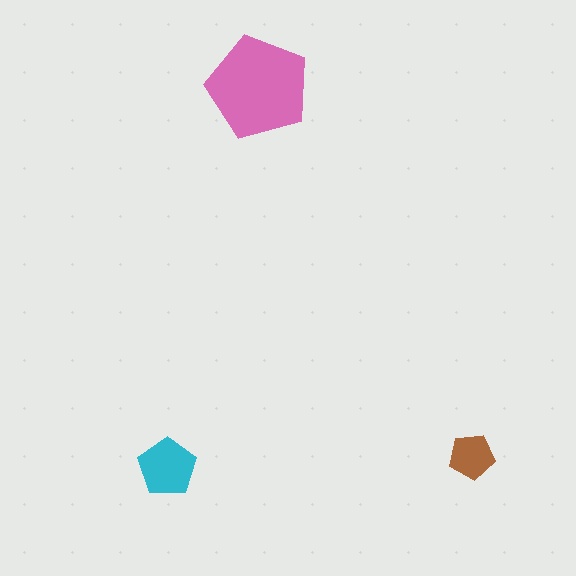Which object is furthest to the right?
The brown pentagon is rightmost.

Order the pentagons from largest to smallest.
the pink one, the cyan one, the brown one.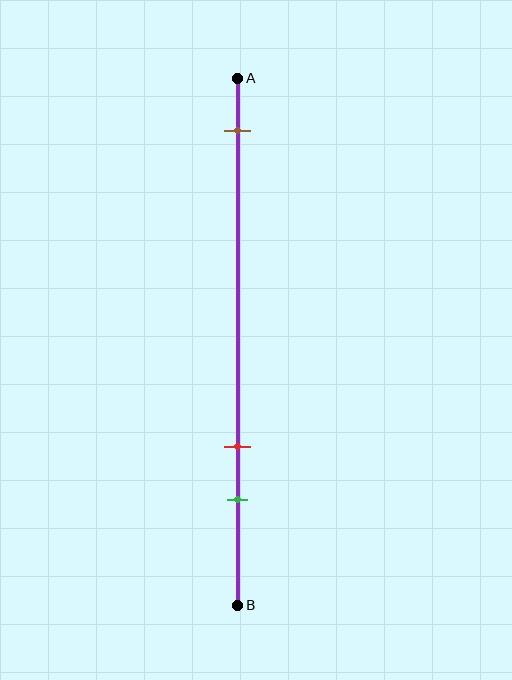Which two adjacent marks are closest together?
The red and green marks are the closest adjacent pair.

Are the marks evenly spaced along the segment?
No, the marks are not evenly spaced.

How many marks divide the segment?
There are 3 marks dividing the segment.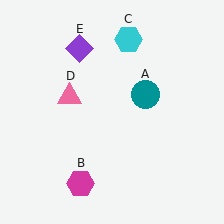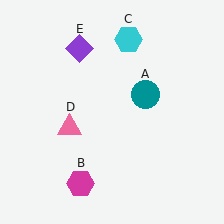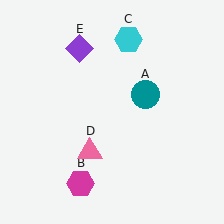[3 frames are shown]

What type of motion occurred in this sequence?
The pink triangle (object D) rotated counterclockwise around the center of the scene.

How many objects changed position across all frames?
1 object changed position: pink triangle (object D).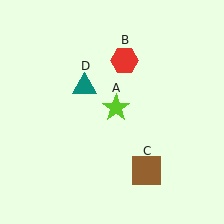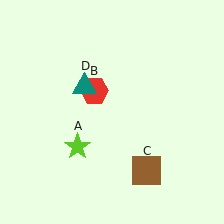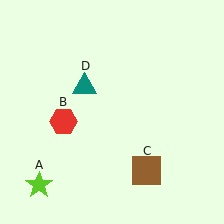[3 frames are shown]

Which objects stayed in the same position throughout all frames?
Brown square (object C) and teal triangle (object D) remained stationary.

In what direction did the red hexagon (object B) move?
The red hexagon (object B) moved down and to the left.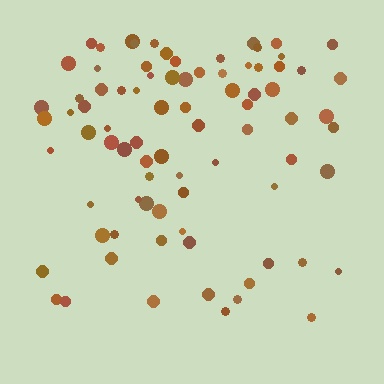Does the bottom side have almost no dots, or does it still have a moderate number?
Still a moderate number, just noticeably fewer than the top.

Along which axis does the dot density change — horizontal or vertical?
Vertical.